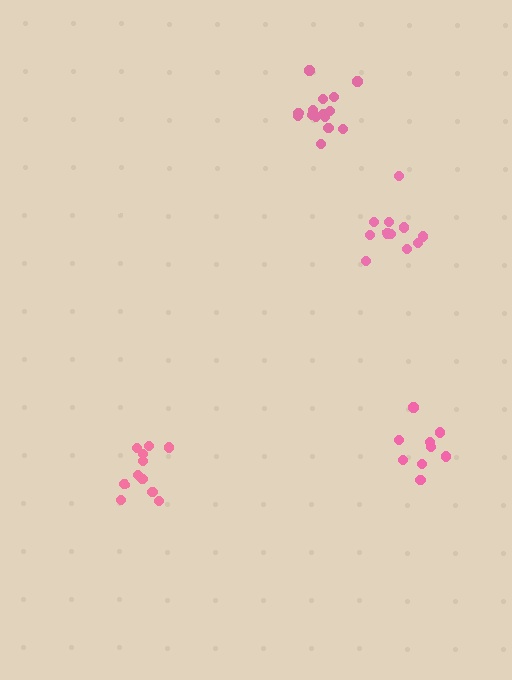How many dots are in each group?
Group 1: 11 dots, Group 2: 11 dots, Group 3: 9 dots, Group 4: 15 dots (46 total).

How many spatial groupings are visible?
There are 4 spatial groupings.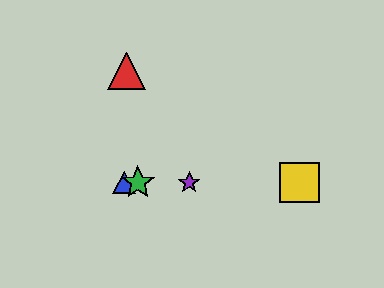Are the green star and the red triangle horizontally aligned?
No, the green star is at y≈183 and the red triangle is at y≈71.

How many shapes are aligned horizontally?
4 shapes (the blue triangle, the green star, the yellow square, the purple star) are aligned horizontally.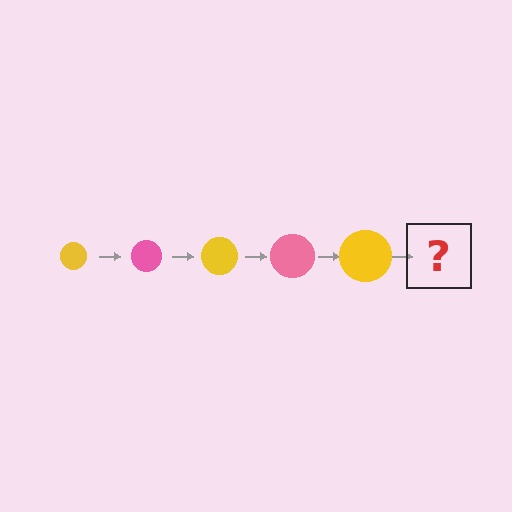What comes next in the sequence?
The next element should be a pink circle, larger than the previous one.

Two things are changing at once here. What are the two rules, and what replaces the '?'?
The two rules are that the circle grows larger each step and the color cycles through yellow and pink. The '?' should be a pink circle, larger than the previous one.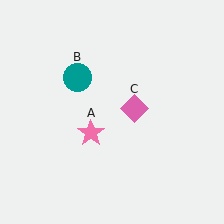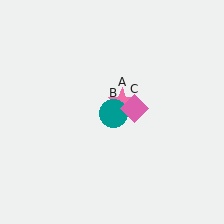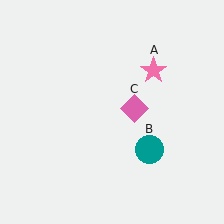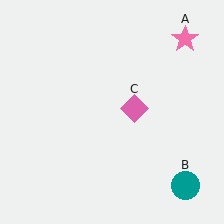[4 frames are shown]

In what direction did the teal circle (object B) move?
The teal circle (object B) moved down and to the right.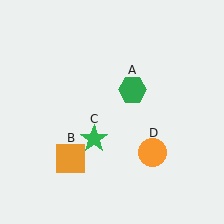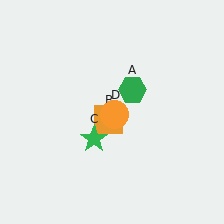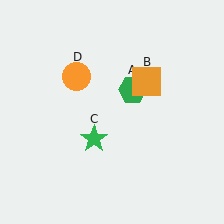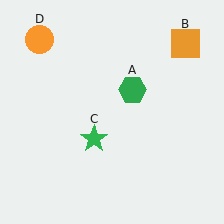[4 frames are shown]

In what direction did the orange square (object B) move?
The orange square (object B) moved up and to the right.